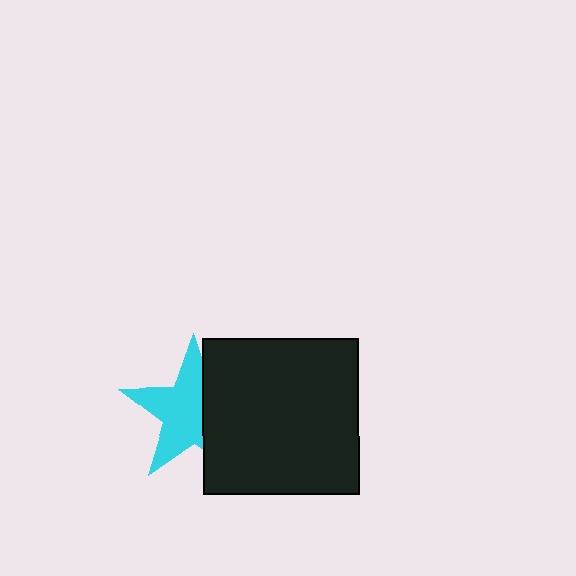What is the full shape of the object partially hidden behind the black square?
The partially hidden object is a cyan star.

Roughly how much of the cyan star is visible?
About half of it is visible (roughly 61%).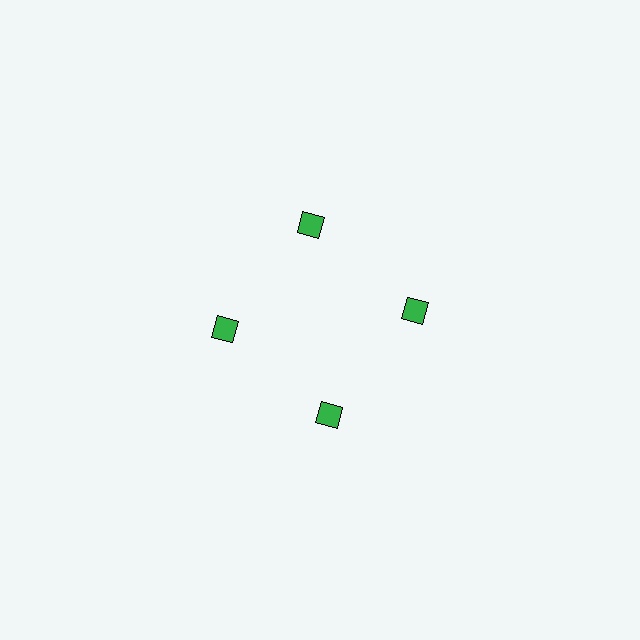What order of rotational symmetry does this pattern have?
This pattern has 4-fold rotational symmetry.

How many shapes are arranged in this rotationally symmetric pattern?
There are 4 shapes, arranged in 4 groups of 1.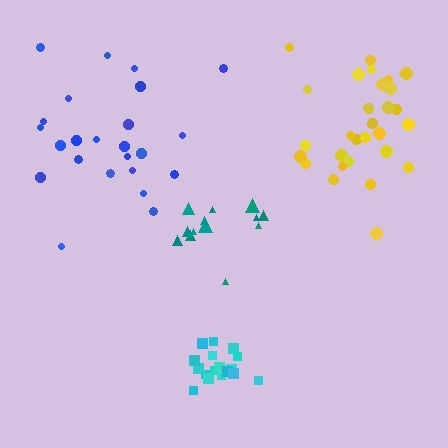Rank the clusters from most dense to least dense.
cyan, teal, yellow, blue.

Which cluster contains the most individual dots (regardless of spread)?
Yellow (29).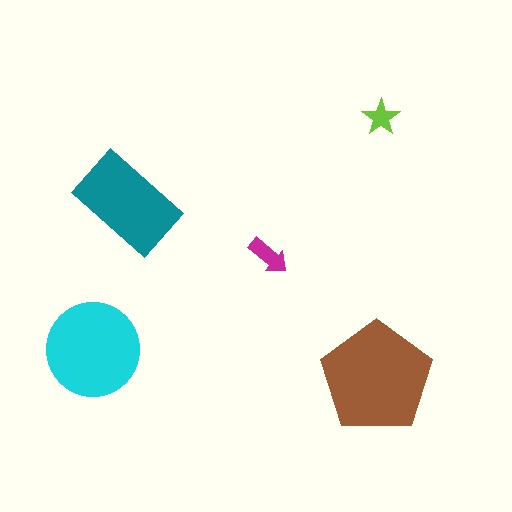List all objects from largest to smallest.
The brown pentagon, the cyan circle, the teal rectangle, the magenta arrow, the lime star.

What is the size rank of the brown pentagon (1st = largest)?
1st.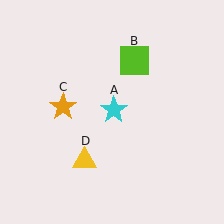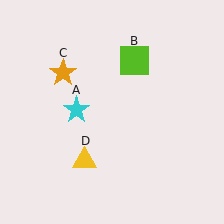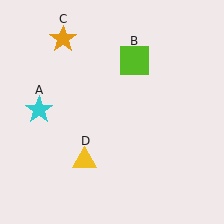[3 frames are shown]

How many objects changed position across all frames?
2 objects changed position: cyan star (object A), orange star (object C).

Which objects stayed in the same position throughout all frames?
Lime square (object B) and yellow triangle (object D) remained stationary.